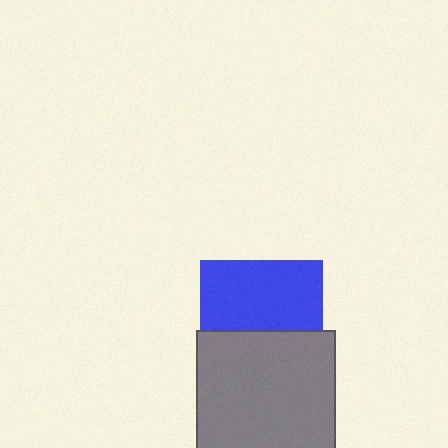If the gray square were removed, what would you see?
You would see the complete blue square.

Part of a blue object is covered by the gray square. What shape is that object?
It is a square.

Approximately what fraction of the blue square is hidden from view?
Roughly 44% of the blue square is hidden behind the gray square.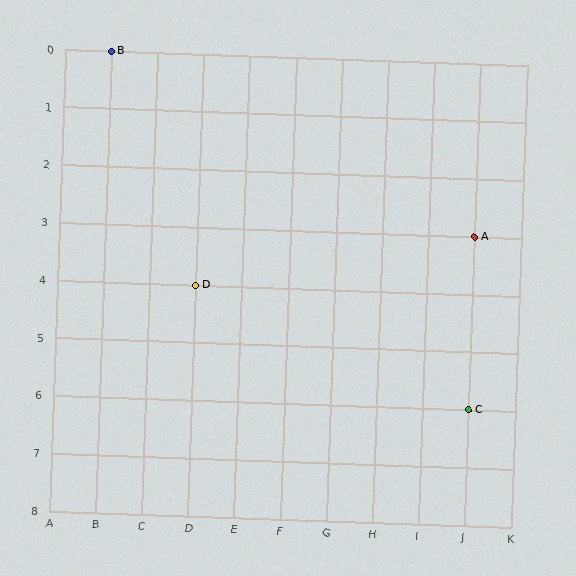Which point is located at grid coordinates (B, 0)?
Point B is at (B, 0).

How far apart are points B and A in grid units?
Points B and A are 8 columns and 3 rows apart (about 8.5 grid units diagonally).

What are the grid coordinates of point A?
Point A is at grid coordinates (J, 3).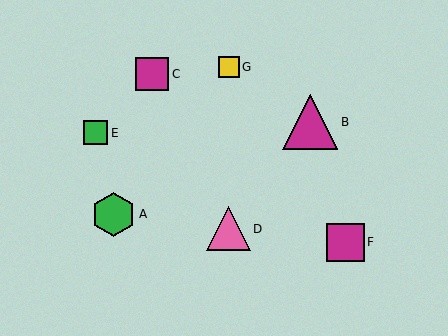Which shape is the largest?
The magenta triangle (labeled B) is the largest.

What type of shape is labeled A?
Shape A is a green hexagon.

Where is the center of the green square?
The center of the green square is at (96, 133).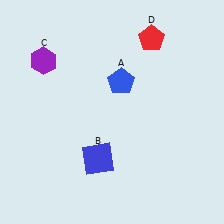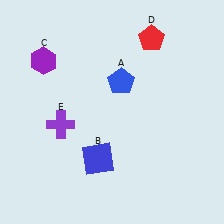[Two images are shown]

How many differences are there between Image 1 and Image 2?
There is 1 difference between the two images.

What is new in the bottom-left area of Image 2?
A purple cross (E) was added in the bottom-left area of Image 2.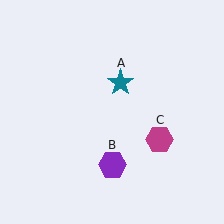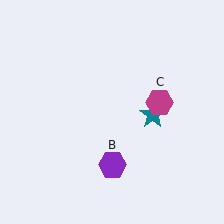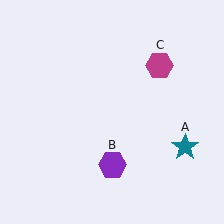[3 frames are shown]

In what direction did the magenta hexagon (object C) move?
The magenta hexagon (object C) moved up.